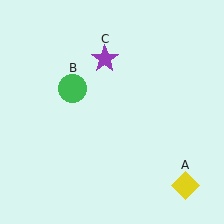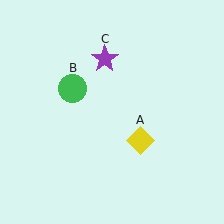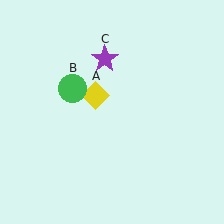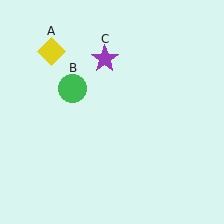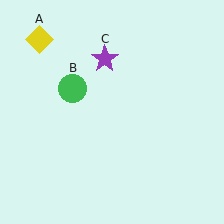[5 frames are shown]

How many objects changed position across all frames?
1 object changed position: yellow diamond (object A).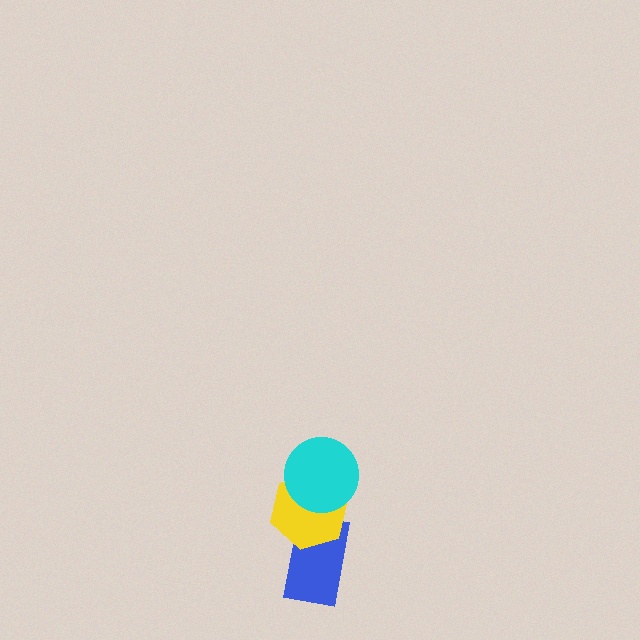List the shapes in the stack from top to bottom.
From top to bottom: the cyan circle, the yellow hexagon, the blue rectangle.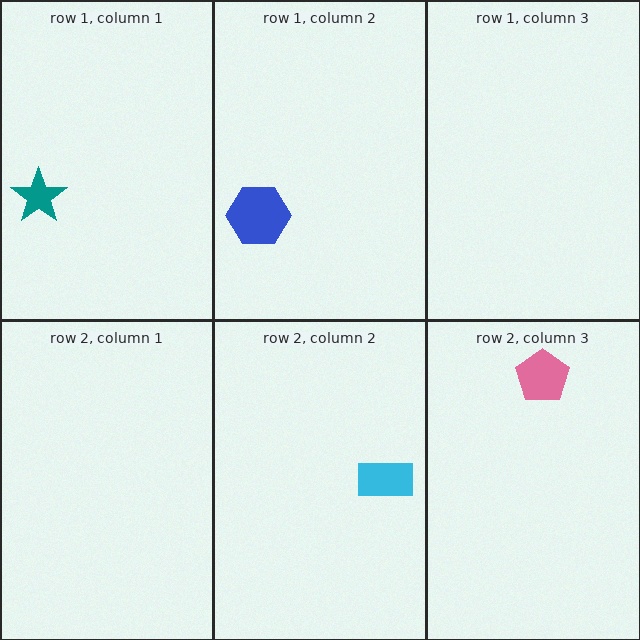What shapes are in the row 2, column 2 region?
The cyan rectangle.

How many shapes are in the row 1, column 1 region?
1.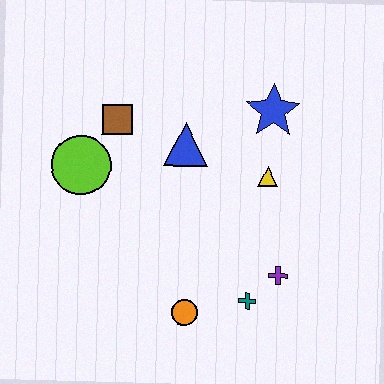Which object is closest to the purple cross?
The teal cross is closest to the purple cross.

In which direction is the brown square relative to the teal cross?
The brown square is above the teal cross.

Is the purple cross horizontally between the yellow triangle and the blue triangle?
No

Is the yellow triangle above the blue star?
No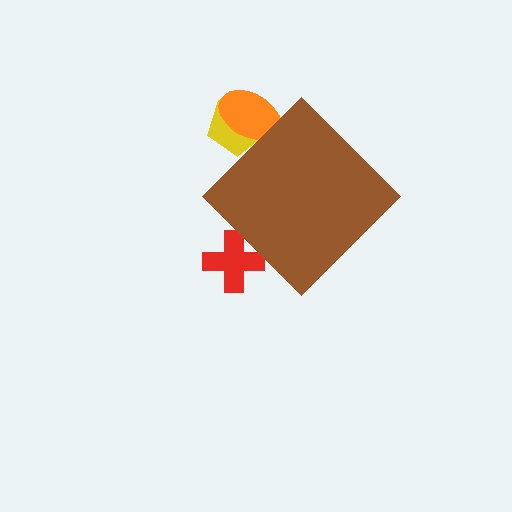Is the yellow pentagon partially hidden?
Yes, the yellow pentagon is partially hidden behind the brown diamond.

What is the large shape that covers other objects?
A brown diamond.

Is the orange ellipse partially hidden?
Yes, the orange ellipse is partially hidden behind the brown diamond.